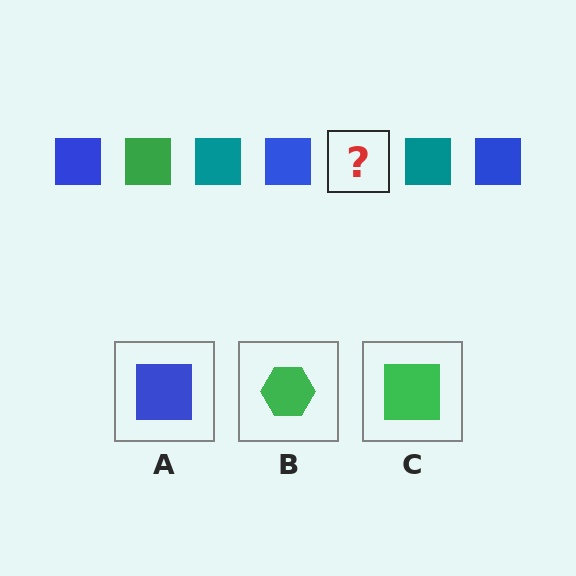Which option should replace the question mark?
Option C.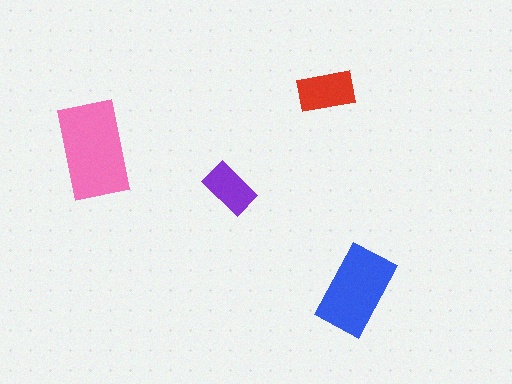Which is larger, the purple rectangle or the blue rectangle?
The blue one.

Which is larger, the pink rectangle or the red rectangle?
The pink one.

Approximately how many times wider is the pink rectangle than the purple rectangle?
About 2 times wider.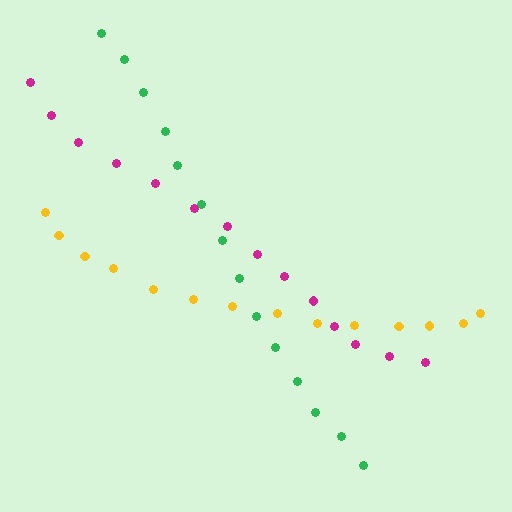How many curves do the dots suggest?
There are 3 distinct paths.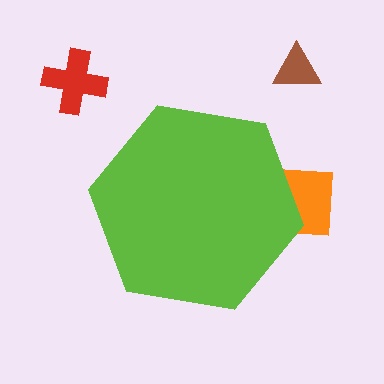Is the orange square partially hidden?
Yes, the orange square is partially hidden behind the lime hexagon.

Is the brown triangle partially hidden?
No, the brown triangle is fully visible.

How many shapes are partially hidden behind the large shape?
1 shape is partially hidden.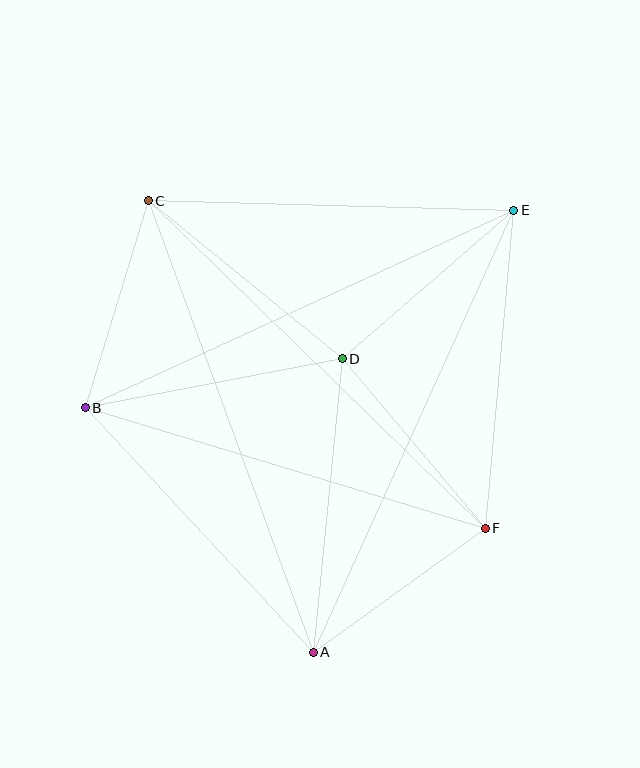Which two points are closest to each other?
Points A and F are closest to each other.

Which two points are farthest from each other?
Points A and E are farthest from each other.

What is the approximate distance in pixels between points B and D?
The distance between B and D is approximately 262 pixels.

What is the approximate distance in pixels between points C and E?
The distance between C and E is approximately 366 pixels.